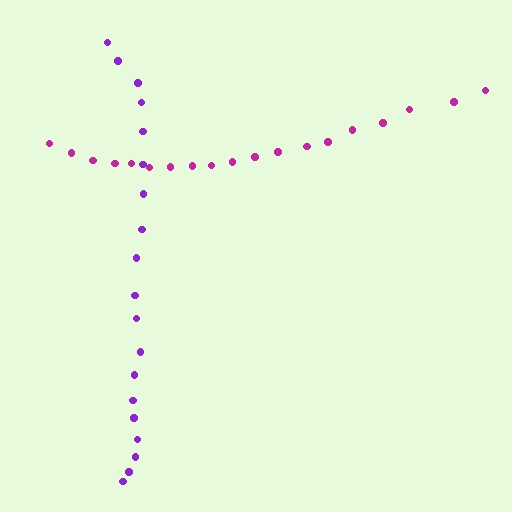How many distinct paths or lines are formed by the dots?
There are 2 distinct paths.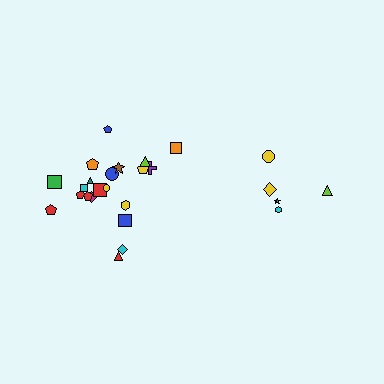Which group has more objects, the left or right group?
The left group.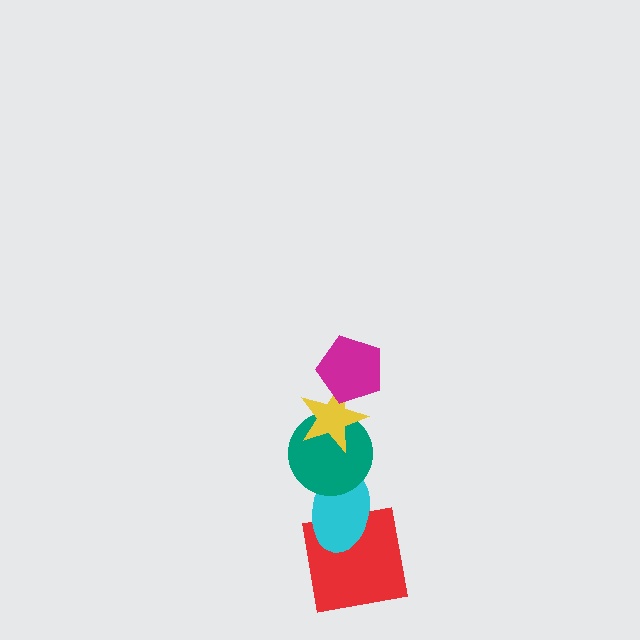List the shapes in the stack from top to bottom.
From top to bottom: the magenta pentagon, the yellow star, the teal circle, the cyan ellipse, the red square.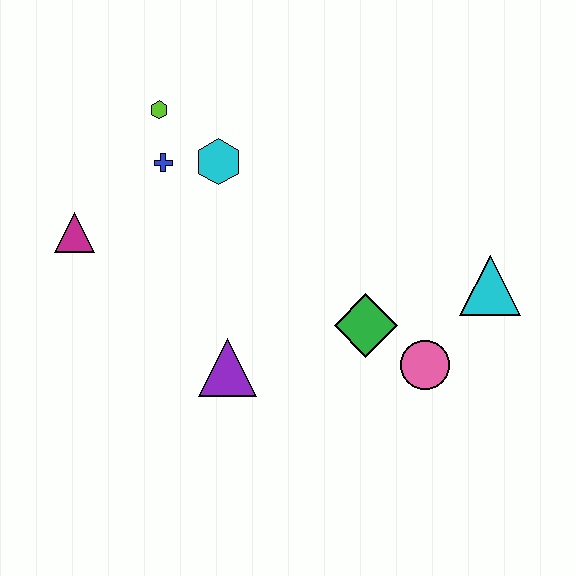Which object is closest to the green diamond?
The pink circle is closest to the green diamond.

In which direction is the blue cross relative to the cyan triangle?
The blue cross is to the left of the cyan triangle.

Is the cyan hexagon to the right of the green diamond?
No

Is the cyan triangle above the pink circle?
Yes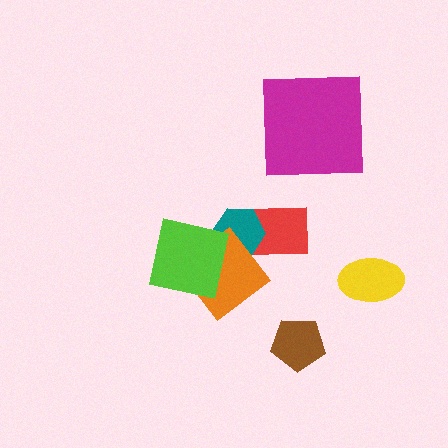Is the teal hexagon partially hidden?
Yes, it is partially covered by another shape.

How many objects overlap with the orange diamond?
3 objects overlap with the orange diamond.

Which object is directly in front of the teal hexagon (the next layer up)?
The orange diamond is directly in front of the teal hexagon.